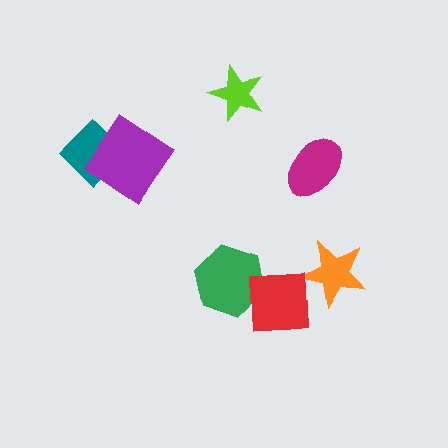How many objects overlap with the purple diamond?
1 object overlaps with the purple diamond.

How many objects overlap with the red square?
2 objects overlap with the red square.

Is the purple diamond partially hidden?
No, no other shape covers it.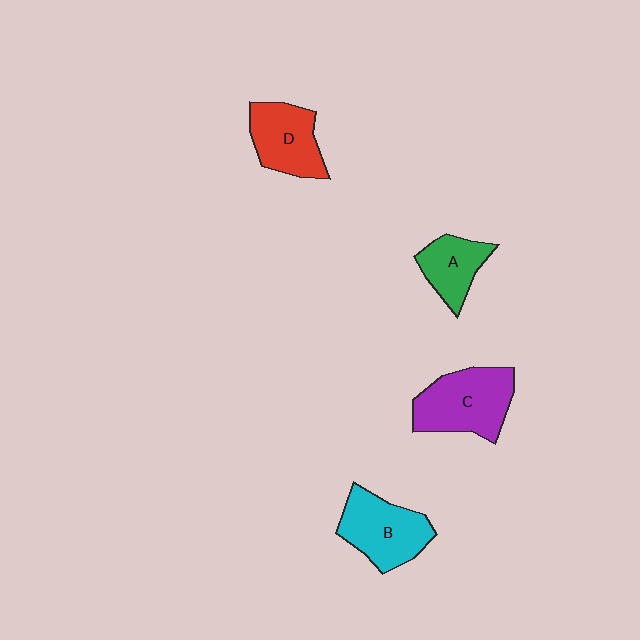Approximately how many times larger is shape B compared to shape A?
Approximately 1.5 times.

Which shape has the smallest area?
Shape A (green).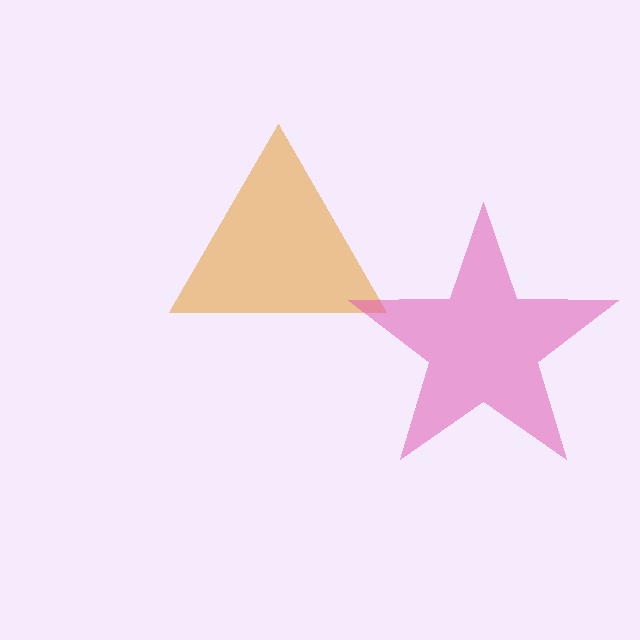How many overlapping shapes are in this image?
There are 2 overlapping shapes in the image.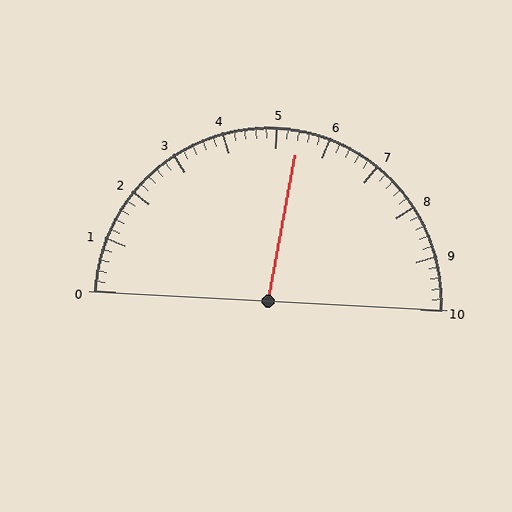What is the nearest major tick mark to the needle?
The nearest major tick mark is 5.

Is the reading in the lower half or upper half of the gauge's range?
The reading is in the upper half of the range (0 to 10).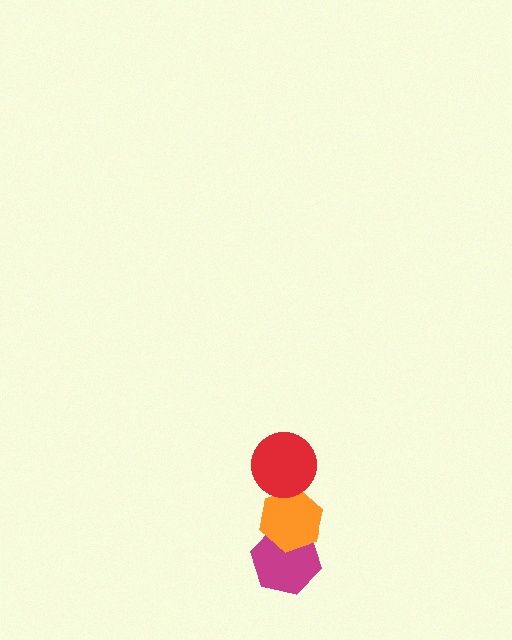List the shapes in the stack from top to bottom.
From top to bottom: the red circle, the orange hexagon, the magenta hexagon.